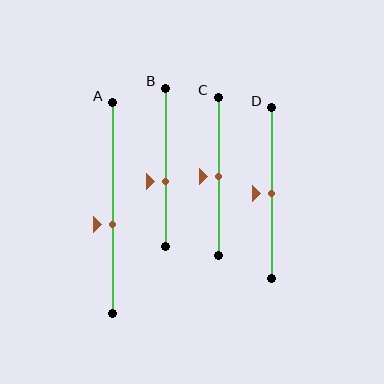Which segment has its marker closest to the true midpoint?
Segment C has its marker closest to the true midpoint.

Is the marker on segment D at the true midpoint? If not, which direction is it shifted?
Yes, the marker on segment D is at the true midpoint.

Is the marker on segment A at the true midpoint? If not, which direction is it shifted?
No, the marker on segment A is shifted downward by about 8% of the segment length.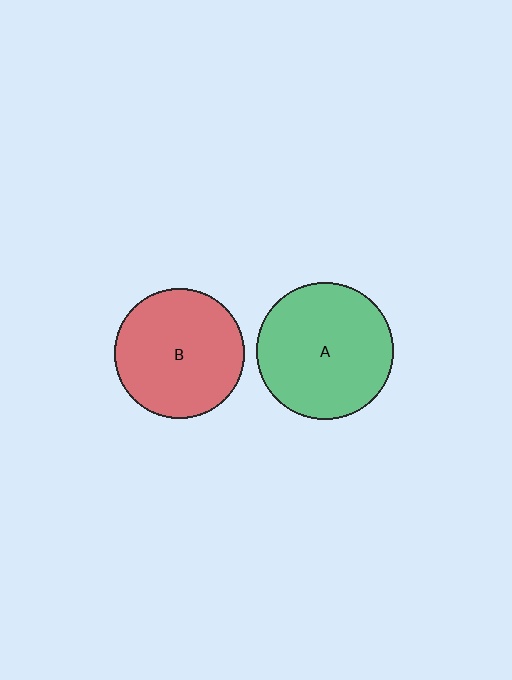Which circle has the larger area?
Circle A (green).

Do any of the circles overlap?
No, none of the circles overlap.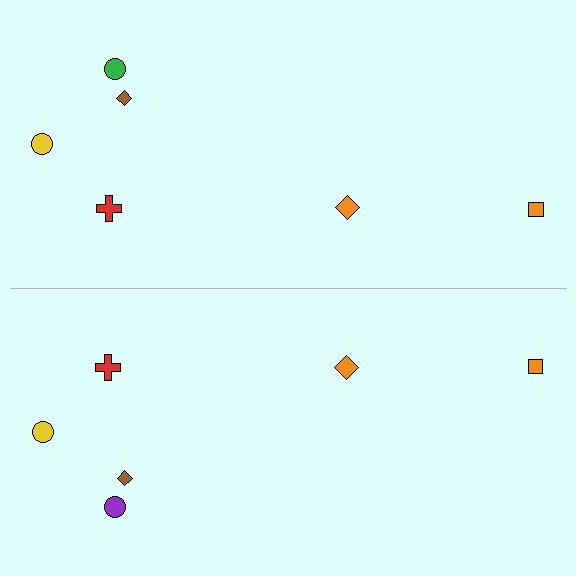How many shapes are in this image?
There are 12 shapes in this image.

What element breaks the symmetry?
The purple circle on the bottom side breaks the symmetry — its mirror counterpart is green.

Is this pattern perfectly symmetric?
No, the pattern is not perfectly symmetric. The purple circle on the bottom side breaks the symmetry — its mirror counterpart is green.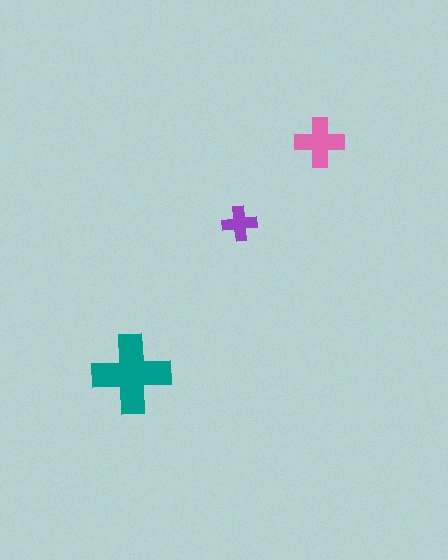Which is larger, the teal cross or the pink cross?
The teal one.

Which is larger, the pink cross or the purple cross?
The pink one.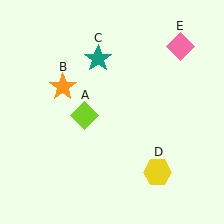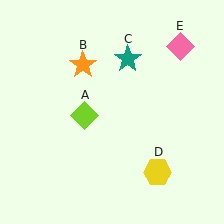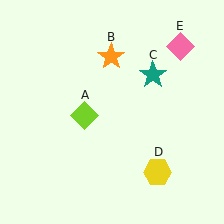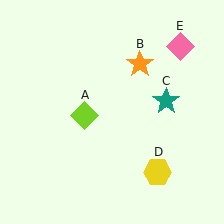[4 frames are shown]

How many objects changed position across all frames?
2 objects changed position: orange star (object B), teal star (object C).